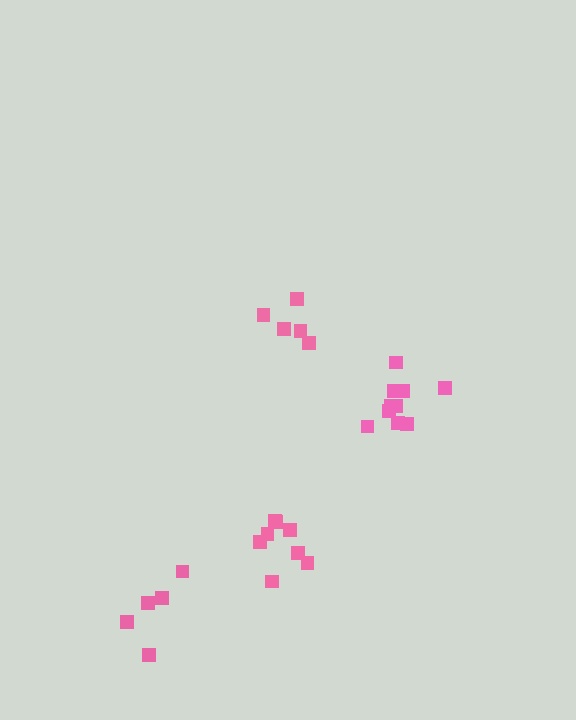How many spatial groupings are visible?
There are 4 spatial groupings.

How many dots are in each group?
Group 1: 5 dots, Group 2: 5 dots, Group 3: 10 dots, Group 4: 8 dots (28 total).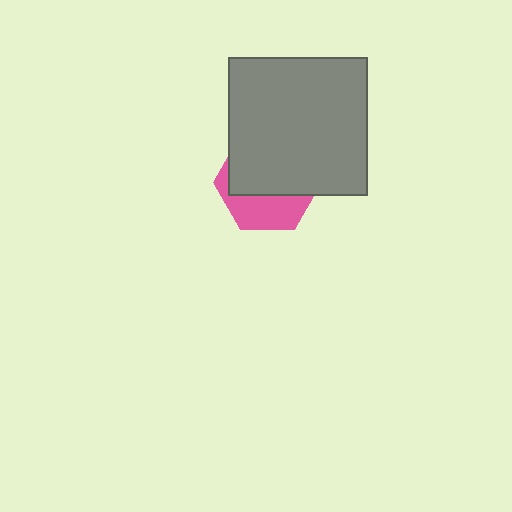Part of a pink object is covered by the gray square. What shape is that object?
It is a hexagon.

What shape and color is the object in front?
The object in front is a gray square.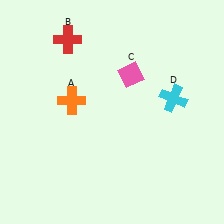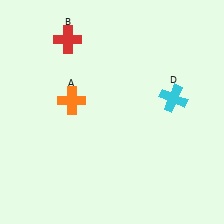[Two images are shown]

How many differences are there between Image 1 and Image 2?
There is 1 difference between the two images.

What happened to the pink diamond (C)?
The pink diamond (C) was removed in Image 2. It was in the top-right area of Image 1.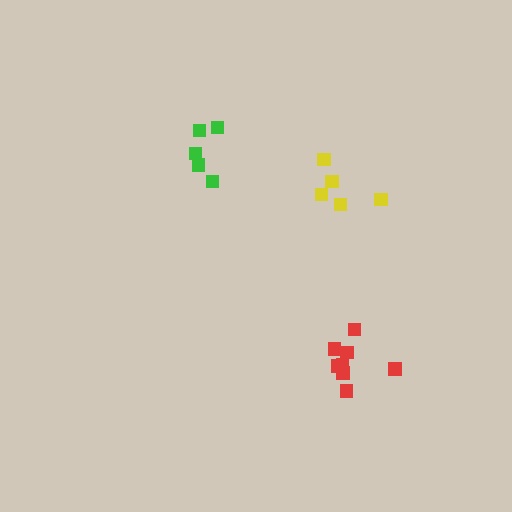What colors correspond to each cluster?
The clusters are colored: green, red, yellow.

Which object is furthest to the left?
The green cluster is leftmost.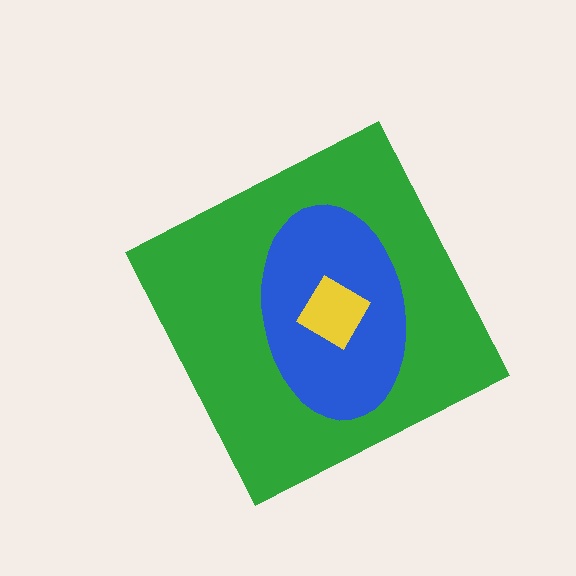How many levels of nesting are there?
3.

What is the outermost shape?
The green diamond.